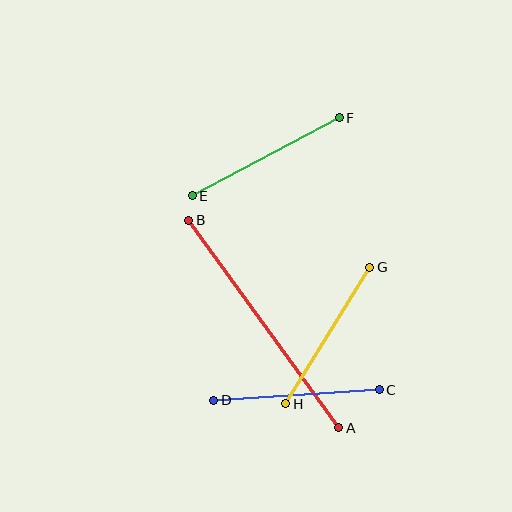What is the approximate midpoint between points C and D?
The midpoint is at approximately (297, 395) pixels.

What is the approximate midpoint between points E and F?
The midpoint is at approximately (266, 157) pixels.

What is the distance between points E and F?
The distance is approximately 166 pixels.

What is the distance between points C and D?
The distance is approximately 166 pixels.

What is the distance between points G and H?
The distance is approximately 160 pixels.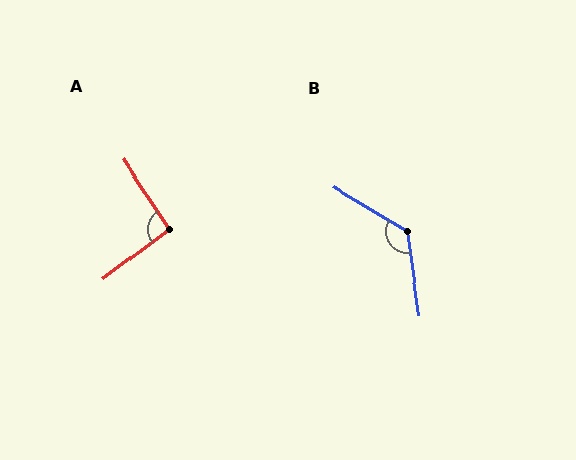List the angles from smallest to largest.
A (93°), B (129°).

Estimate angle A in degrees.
Approximately 93 degrees.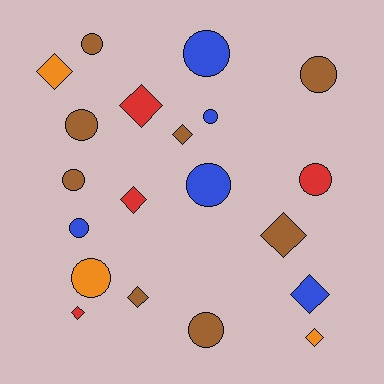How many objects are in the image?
There are 20 objects.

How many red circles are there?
There is 1 red circle.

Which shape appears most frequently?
Circle, with 11 objects.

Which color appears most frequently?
Brown, with 8 objects.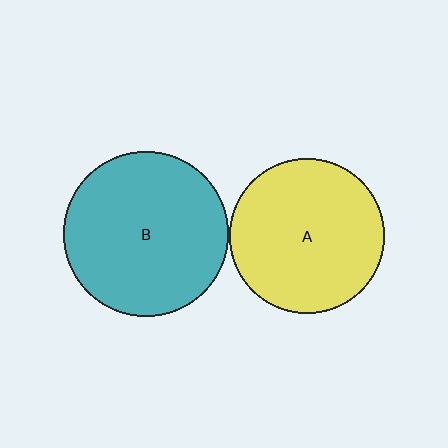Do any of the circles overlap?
No, none of the circles overlap.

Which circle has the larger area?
Circle B (teal).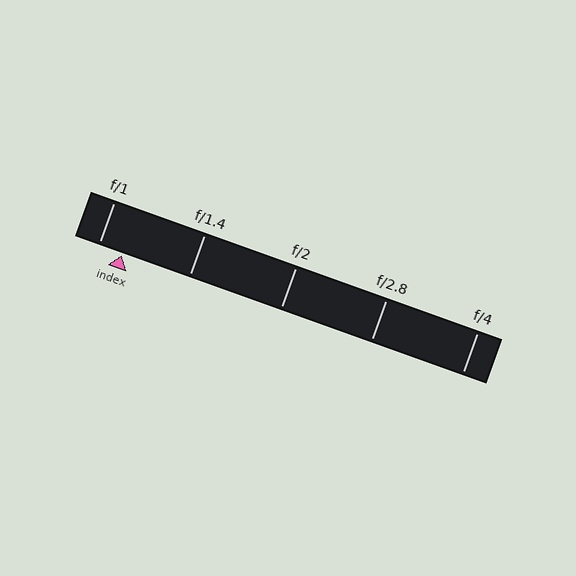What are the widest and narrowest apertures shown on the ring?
The widest aperture shown is f/1 and the narrowest is f/4.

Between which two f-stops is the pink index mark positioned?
The index mark is between f/1 and f/1.4.